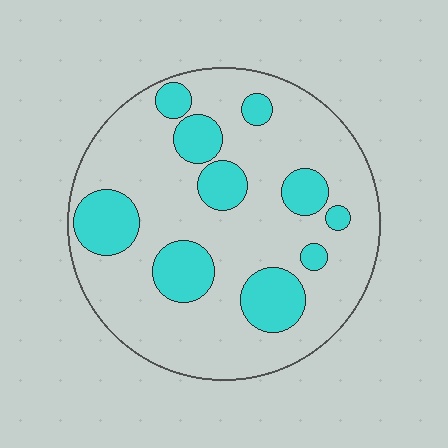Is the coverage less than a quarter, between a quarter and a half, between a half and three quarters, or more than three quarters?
Less than a quarter.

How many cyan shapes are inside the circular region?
10.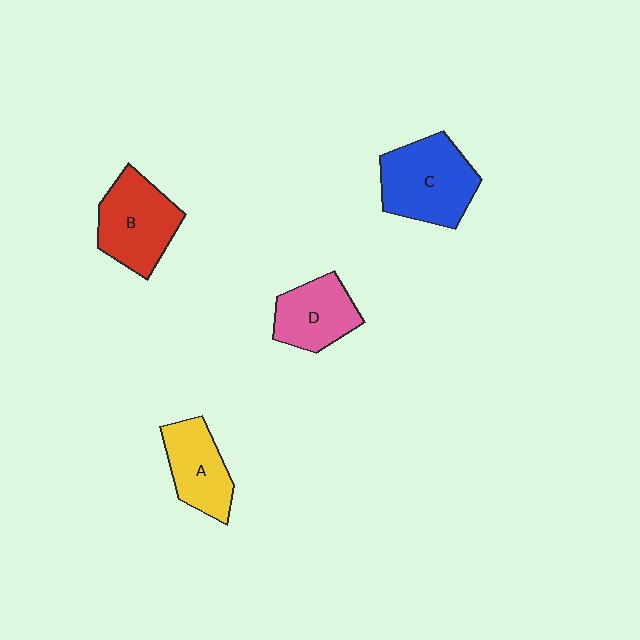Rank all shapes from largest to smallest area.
From largest to smallest: C (blue), B (red), A (yellow), D (pink).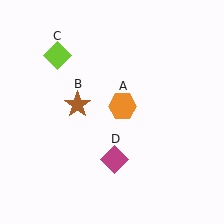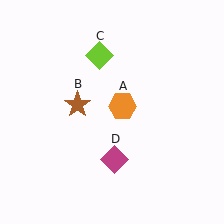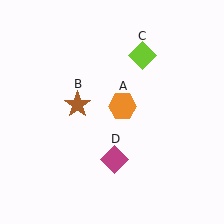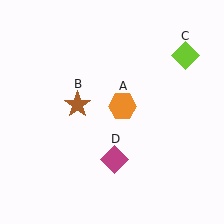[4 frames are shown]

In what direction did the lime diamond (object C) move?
The lime diamond (object C) moved right.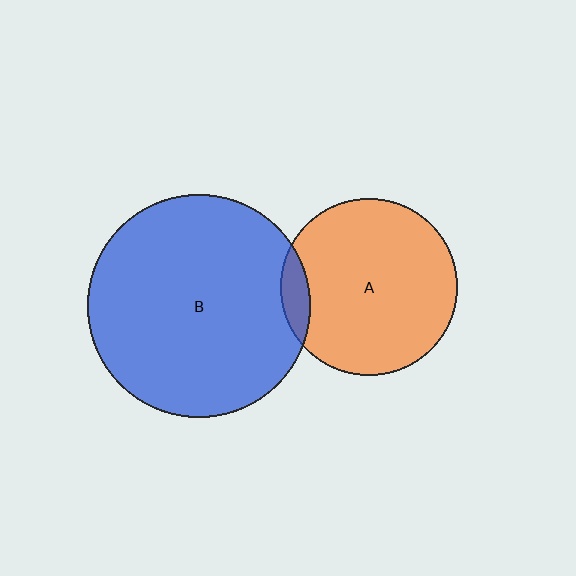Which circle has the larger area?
Circle B (blue).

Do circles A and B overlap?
Yes.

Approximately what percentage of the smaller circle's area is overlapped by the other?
Approximately 10%.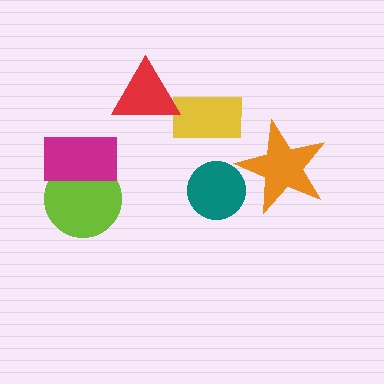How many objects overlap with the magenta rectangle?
1 object overlaps with the magenta rectangle.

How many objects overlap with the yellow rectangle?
1 object overlaps with the yellow rectangle.